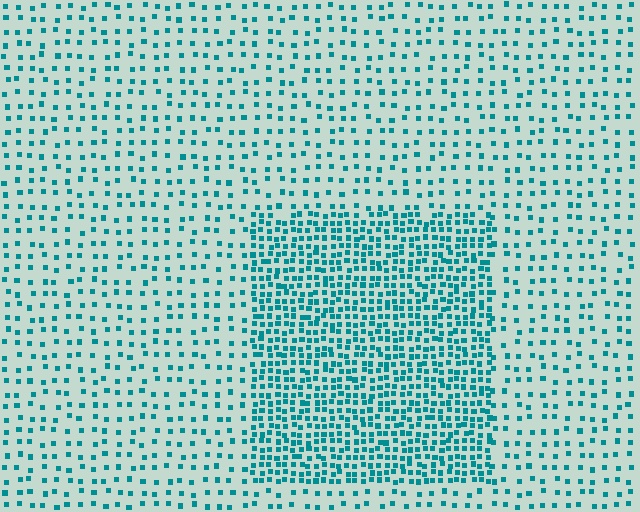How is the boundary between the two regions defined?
The boundary is defined by a change in element density (approximately 2.5x ratio). All elements are the same color, size, and shape.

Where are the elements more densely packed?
The elements are more densely packed inside the rectangle boundary.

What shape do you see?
I see a rectangle.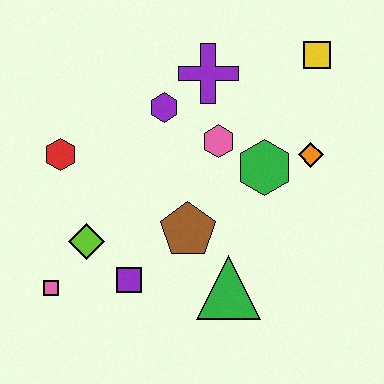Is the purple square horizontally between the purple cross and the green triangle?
No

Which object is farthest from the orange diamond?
The pink square is farthest from the orange diamond.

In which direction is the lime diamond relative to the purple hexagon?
The lime diamond is below the purple hexagon.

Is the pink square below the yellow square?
Yes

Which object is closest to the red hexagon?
The lime diamond is closest to the red hexagon.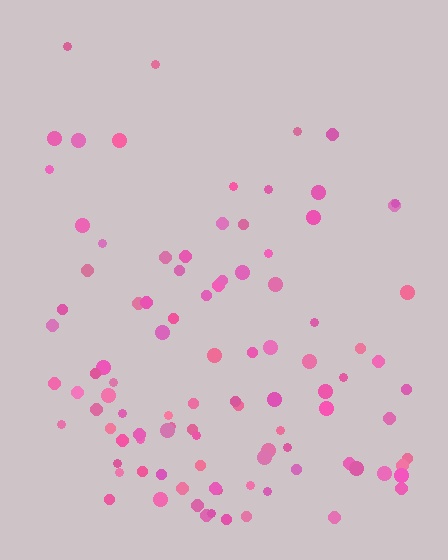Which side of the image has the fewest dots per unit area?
The top.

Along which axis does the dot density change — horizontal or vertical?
Vertical.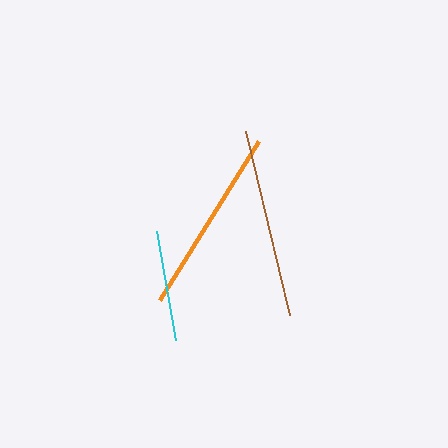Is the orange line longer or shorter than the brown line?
The brown line is longer than the orange line.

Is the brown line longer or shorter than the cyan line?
The brown line is longer than the cyan line.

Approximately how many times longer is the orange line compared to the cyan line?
The orange line is approximately 1.7 times the length of the cyan line.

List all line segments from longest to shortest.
From longest to shortest: brown, orange, cyan.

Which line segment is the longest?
The brown line is the longest at approximately 190 pixels.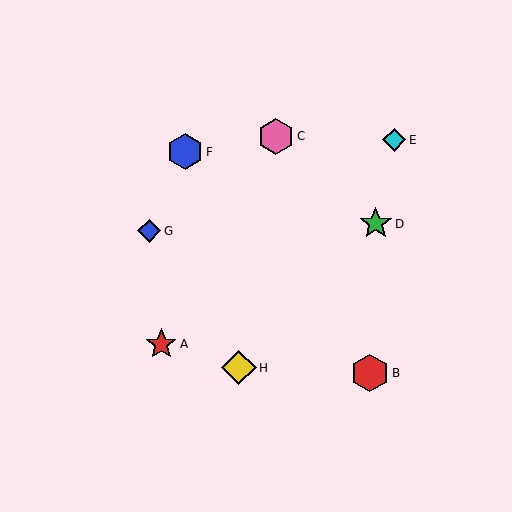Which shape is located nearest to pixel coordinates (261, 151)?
The pink hexagon (labeled C) at (276, 136) is nearest to that location.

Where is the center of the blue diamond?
The center of the blue diamond is at (149, 231).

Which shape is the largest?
The red hexagon (labeled B) is the largest.